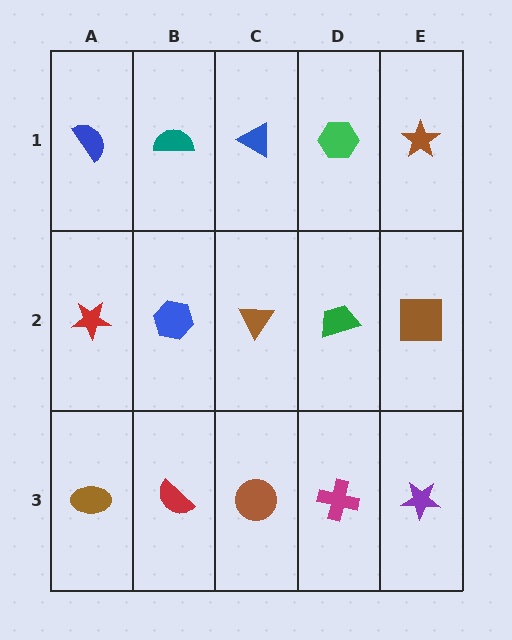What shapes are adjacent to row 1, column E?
A brown square (row 2, column E), a green hexagon (row 1, column D).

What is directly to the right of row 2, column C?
A green trapezoid.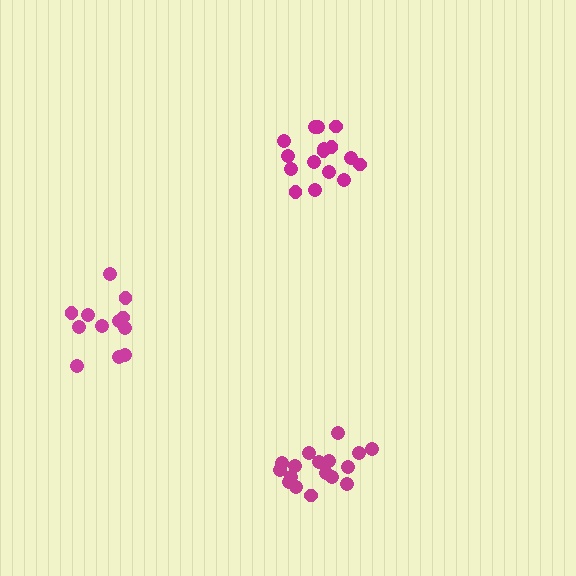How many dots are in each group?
Group 1: 17 dots, Group 2: 16 dots, Group 3: 12 dots (45 total).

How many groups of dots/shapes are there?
There are 3 groups.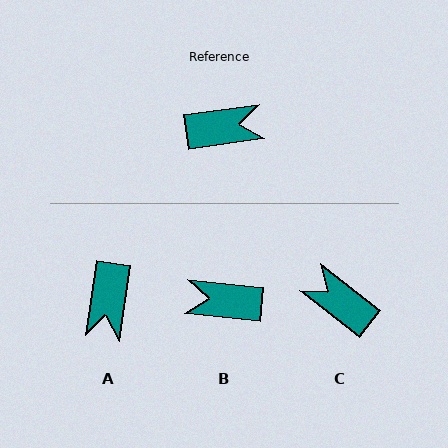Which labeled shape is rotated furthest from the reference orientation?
B, about 166 degrees away.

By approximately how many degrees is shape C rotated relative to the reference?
Approximately 134 degrees counter-clockwise.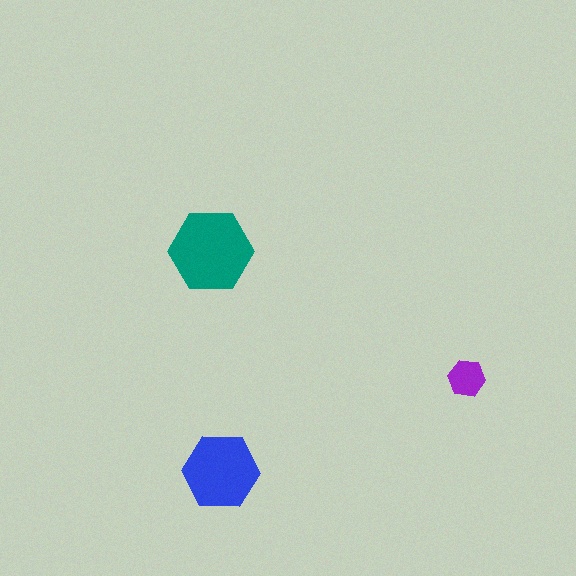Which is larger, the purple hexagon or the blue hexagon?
The blue one.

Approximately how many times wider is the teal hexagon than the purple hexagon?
About 2 times wider.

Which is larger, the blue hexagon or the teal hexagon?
The teal one.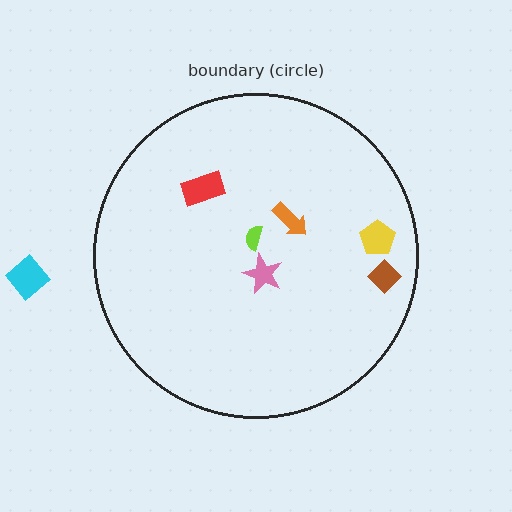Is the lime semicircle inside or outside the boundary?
Inside.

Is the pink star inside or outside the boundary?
Inside.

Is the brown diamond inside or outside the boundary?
Inside.